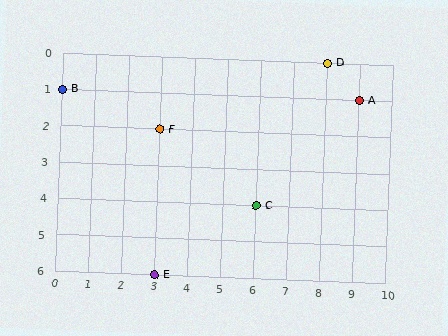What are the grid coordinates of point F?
Point F is at grid coordinates (3, 2).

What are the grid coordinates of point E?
Point E is at grid coordinates (3, 6).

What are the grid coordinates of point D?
Point D is at grid coordinates (8, 0).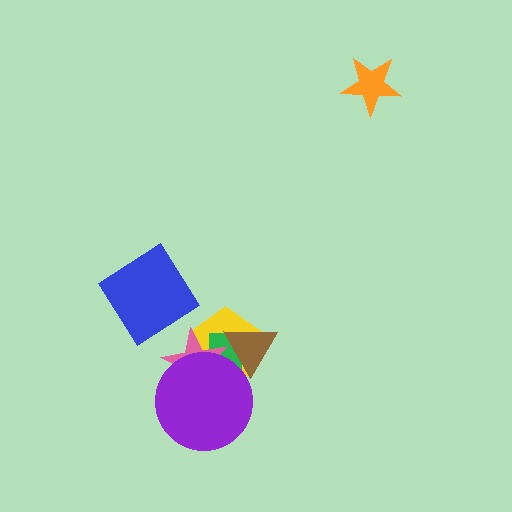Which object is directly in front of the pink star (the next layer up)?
The brown triangle is directly in front of the pink star.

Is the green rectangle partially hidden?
Yes, it is partially covered by another shape.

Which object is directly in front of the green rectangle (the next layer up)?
The pink star is directly in front of the green rectangle.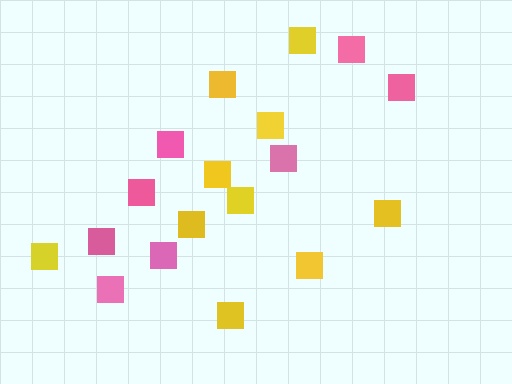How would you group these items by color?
There are 2 groups: one group of pink squares (8) and one group of yellow squares (10).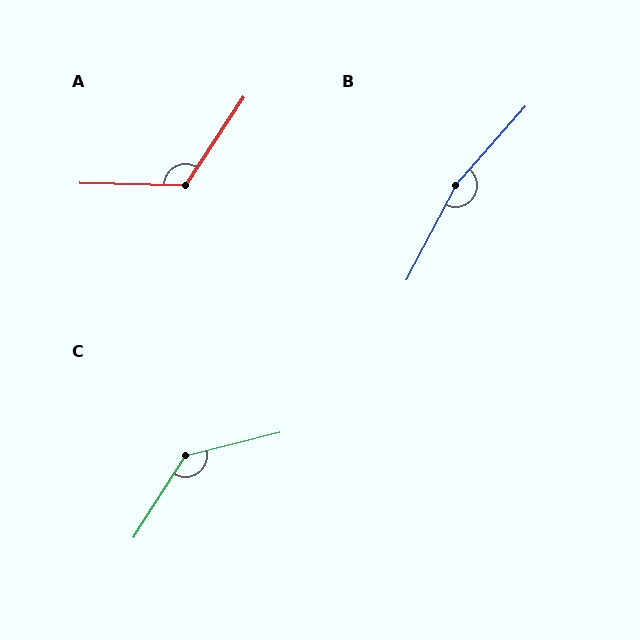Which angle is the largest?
B, at approximately 166 degrees.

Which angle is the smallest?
A, at approximately 122 degrees.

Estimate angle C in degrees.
Approximately 136 degrees.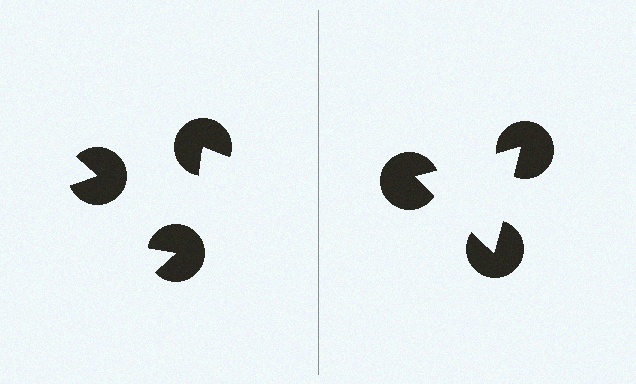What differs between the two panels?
The pac-man discs are positioned identically on both sides; only the wedge orientations differ. On the right they align to a triangle; on the left they are misaligned.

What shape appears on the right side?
An illusory triangle.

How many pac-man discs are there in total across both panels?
6 — 3 on each side.